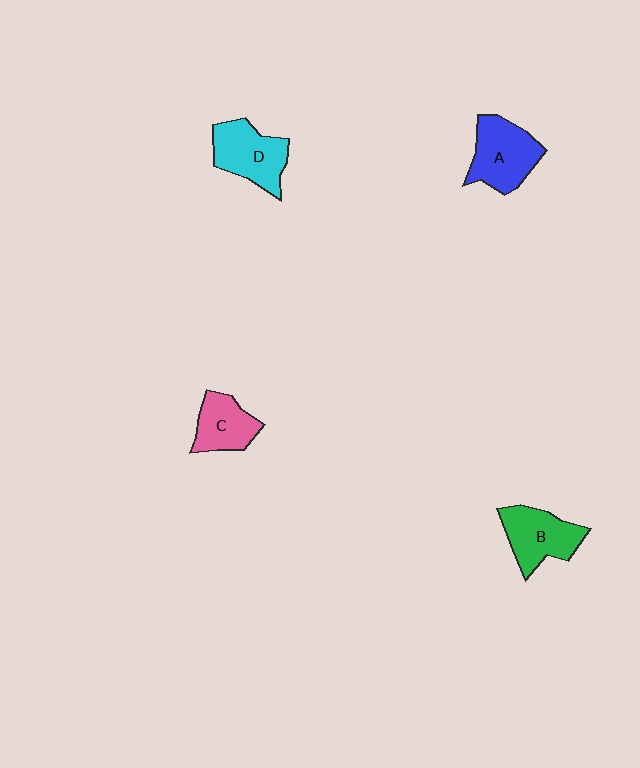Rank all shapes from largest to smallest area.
From largest to smallest: A (blue), D (cyan), B (green), C (pink).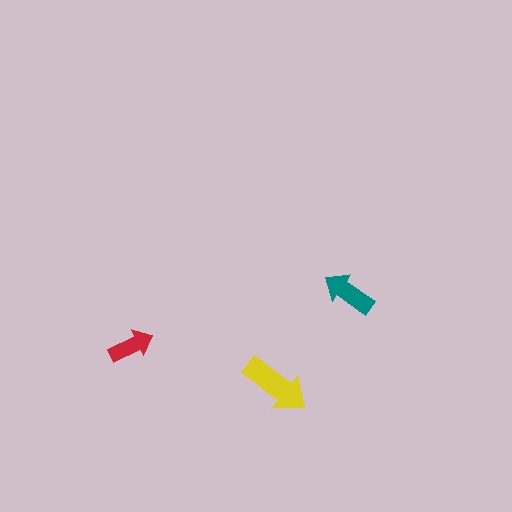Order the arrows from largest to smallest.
the yellow one, the teal one, the red one.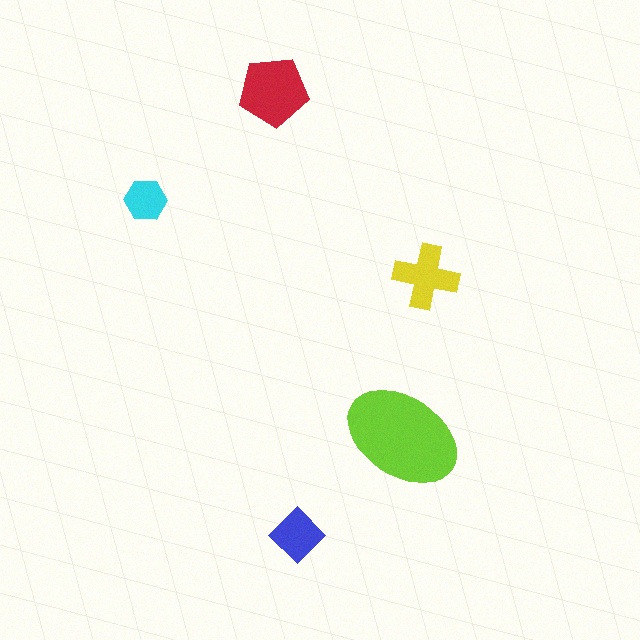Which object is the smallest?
The cyan hexagon.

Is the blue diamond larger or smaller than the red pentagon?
Smaller.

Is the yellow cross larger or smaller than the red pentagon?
Smaller.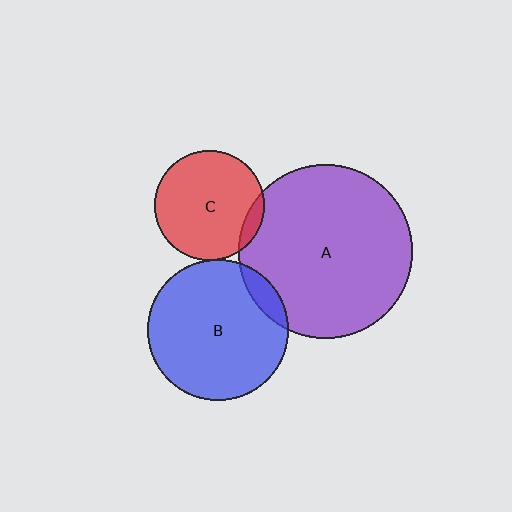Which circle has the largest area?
Circle A (purple).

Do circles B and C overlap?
Yes.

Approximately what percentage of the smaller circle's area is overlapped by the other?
Approximately 5%.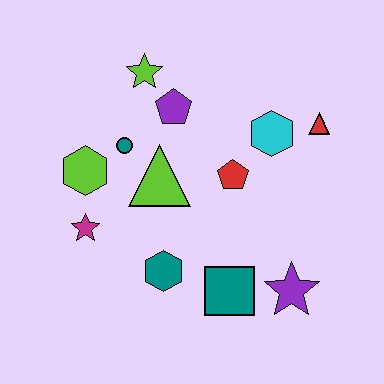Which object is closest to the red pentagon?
The cyan hexagon is closest to the red pentagon.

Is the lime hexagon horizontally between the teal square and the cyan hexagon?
No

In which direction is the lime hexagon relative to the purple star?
The lime hexagon is to the left of the purple star.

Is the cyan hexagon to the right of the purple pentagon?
Yes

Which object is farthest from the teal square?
The lime star is farthest from the teal square.